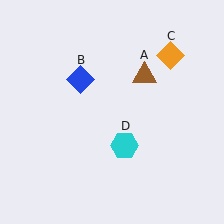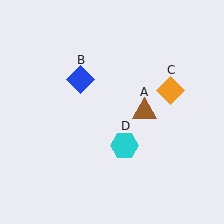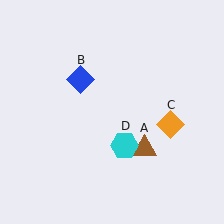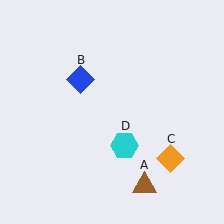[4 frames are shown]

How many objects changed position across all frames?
2 objects changed position: brown triangle (object A), orange diamond (object C).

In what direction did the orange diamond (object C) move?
The orange diamond (object C) moved down.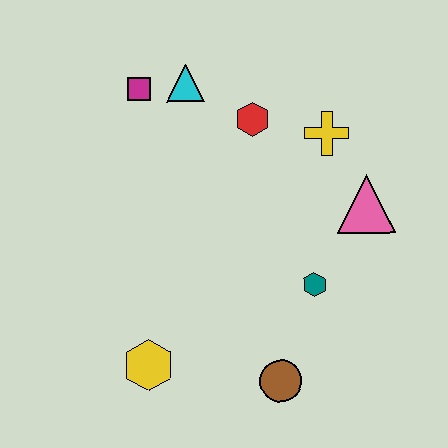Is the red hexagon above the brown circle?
Yes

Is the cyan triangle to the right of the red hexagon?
No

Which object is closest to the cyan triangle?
The magenta square is closest to the cyan triangle.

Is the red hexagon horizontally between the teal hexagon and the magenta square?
Yes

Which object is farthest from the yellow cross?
The yellow hexagon is farthest from the yellow cross.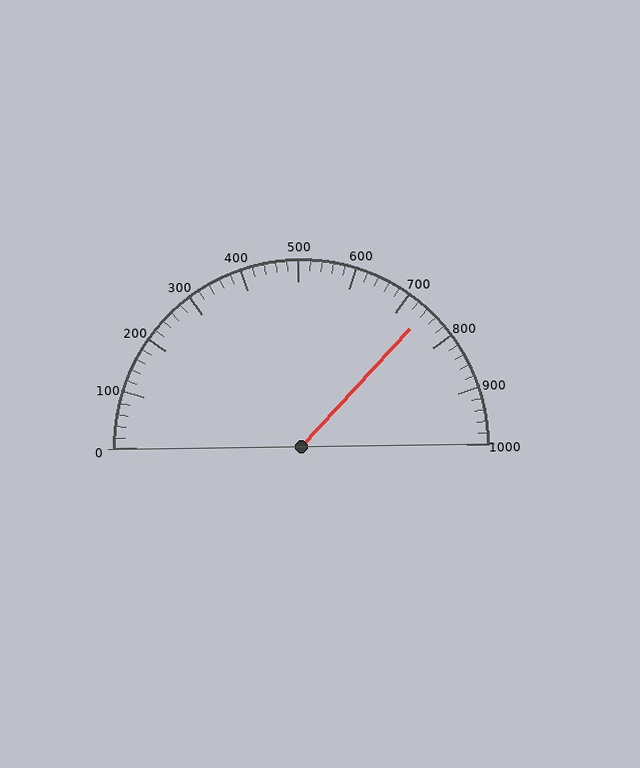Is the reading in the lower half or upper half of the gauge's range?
The reading is in the upper half of the range (0 to 1000).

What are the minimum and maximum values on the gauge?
The gauge ranges from 0 to 1000.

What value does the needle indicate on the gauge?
The needle indicates approximately 740.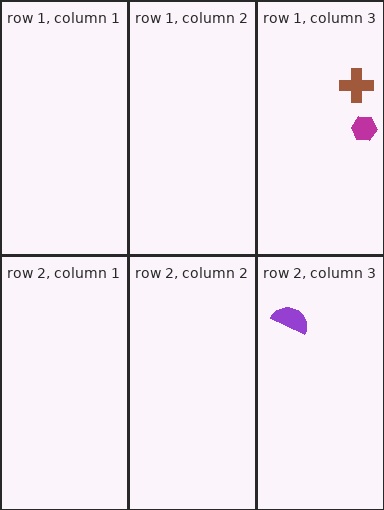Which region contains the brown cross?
The row 1, column 3 region.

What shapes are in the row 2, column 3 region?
The purple semicircle.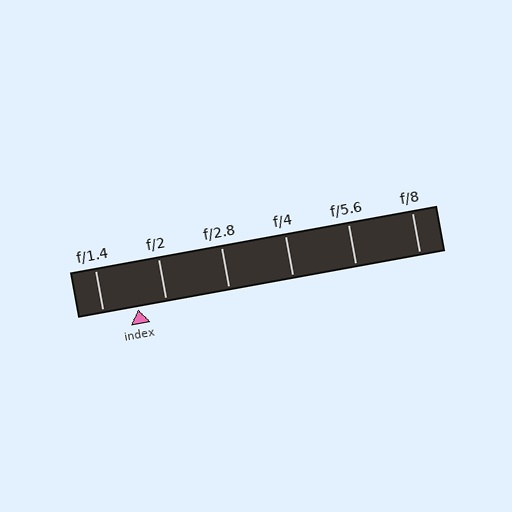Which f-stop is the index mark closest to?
The index mark is closest to f/2.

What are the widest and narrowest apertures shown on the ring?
The widest aperture shown is f/1.4 and the narrowest is f/8.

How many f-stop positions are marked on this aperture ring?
There are 6 f-stop positions marked.